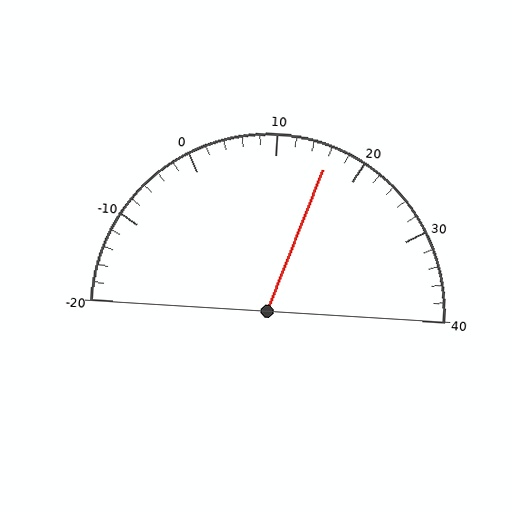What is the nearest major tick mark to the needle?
The nearest major tick mark is 20.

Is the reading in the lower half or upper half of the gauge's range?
The reading is in the upper half of the range (-20 to 40).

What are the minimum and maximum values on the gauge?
The gauge ranges from -20 to 40.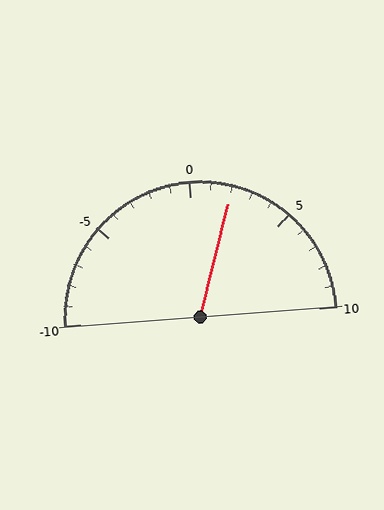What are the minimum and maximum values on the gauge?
The gauge ranges from -10 to 10.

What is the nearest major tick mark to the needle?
The nearest major tick mark is 0.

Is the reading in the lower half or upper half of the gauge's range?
The reading is in the upper half of the range (-10 to 10).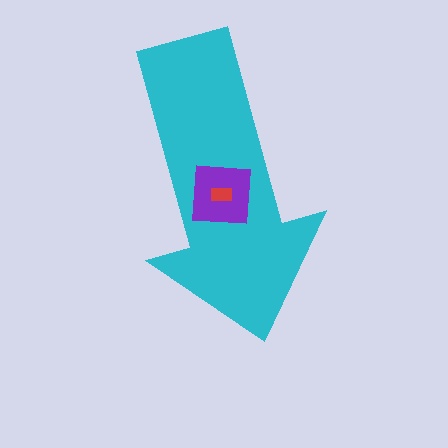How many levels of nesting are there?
3.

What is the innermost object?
The red rectangle.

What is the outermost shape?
The cyan arrow.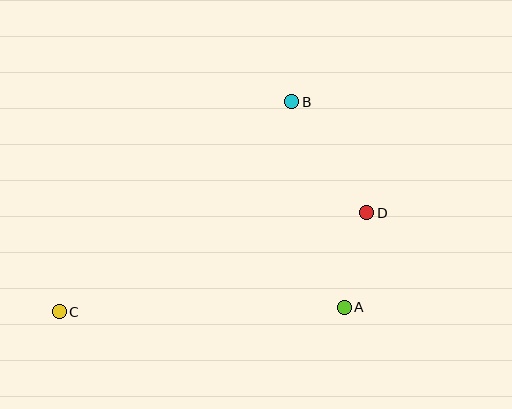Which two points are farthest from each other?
Points C and D are farthest from each other.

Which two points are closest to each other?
Points A and D are closest to each other.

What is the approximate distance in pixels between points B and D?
The distance between B and D is approximately 134 pixels.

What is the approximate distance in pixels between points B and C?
The distance between B and C is approximately 313 pixels.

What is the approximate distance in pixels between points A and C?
The distance between A and C is approximately 285 pixels.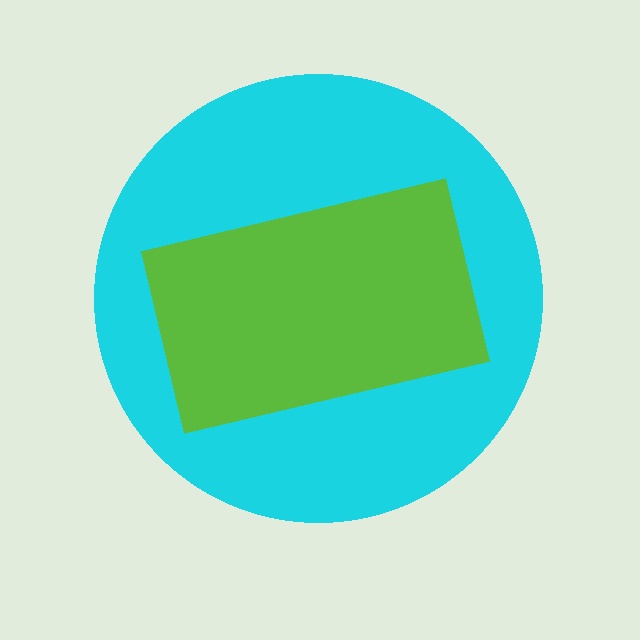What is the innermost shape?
The lime rectangle.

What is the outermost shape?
The cyan circle.